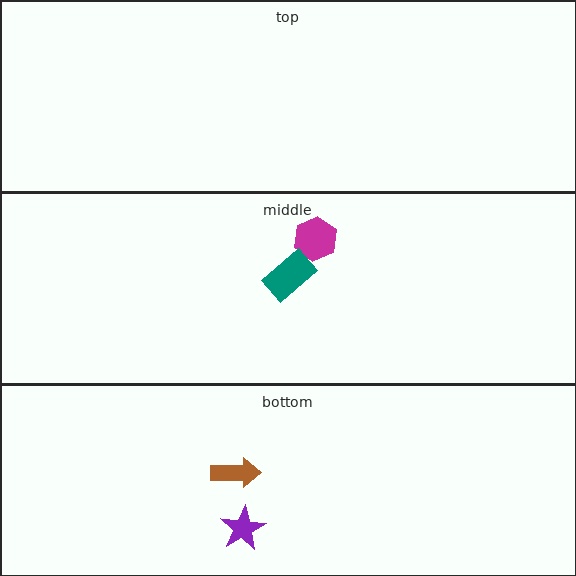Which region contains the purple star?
The bottom region.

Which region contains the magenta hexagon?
The middle region.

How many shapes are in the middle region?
2.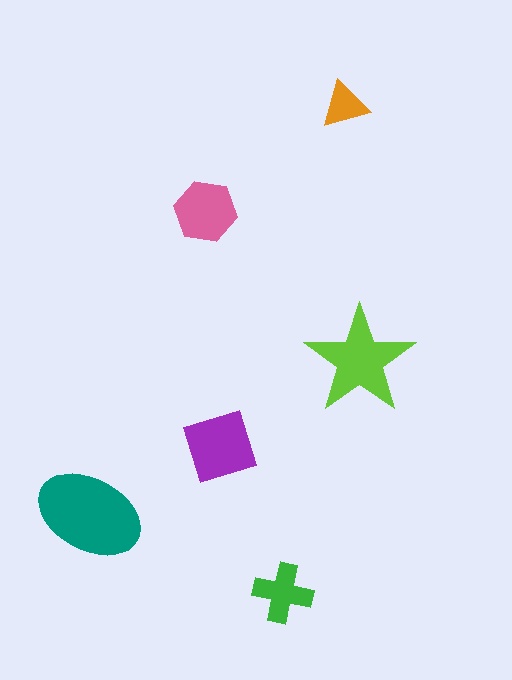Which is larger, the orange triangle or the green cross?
The green cross.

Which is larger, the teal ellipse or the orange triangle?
The teal ellipse.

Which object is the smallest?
The orange triangle.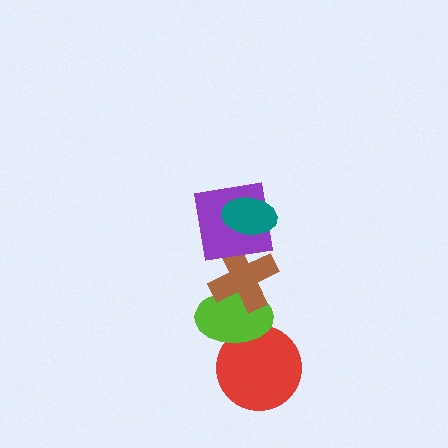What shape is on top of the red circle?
The lime ellipse is on top of the red circle.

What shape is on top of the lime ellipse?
The brown cross is on top of the lime ellipse.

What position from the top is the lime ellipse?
The lime ellipse is 4th from the top.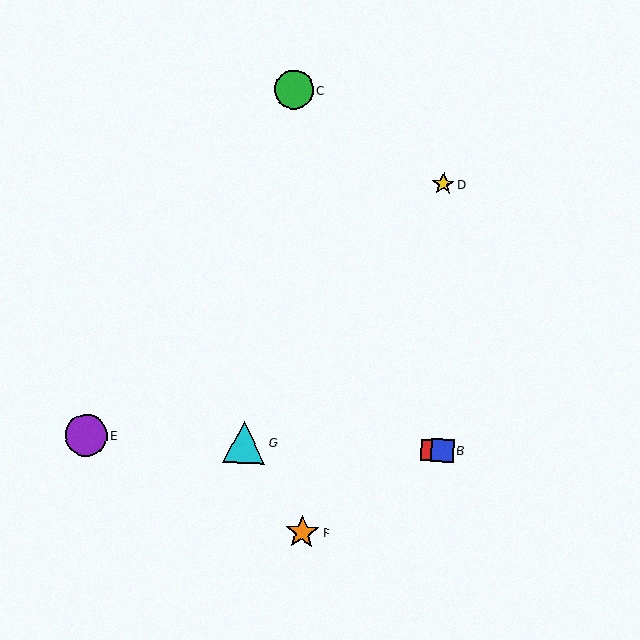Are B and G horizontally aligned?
Yes, both are at y≈451.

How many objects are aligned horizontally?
4 objects (A, B, E, G) are aligned horizontally.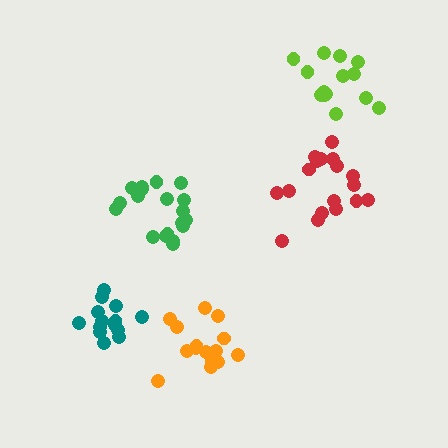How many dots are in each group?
Group 1: 19 dots, Group 2: 14 dots, Group 3: 15 dots, Group 4: 18 dots, Group 5: 14 dots (80 total).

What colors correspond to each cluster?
The clusters are colored: green, teal, orange, red, lime.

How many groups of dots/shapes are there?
There are 5 groups.